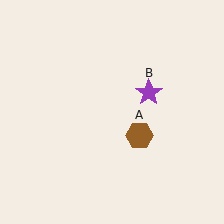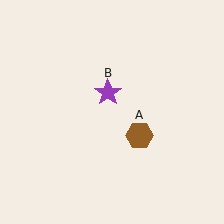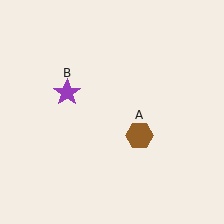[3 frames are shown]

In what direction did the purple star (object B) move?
The purple star (object B) moved left.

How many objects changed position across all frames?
1 object changed position: purple star (object B).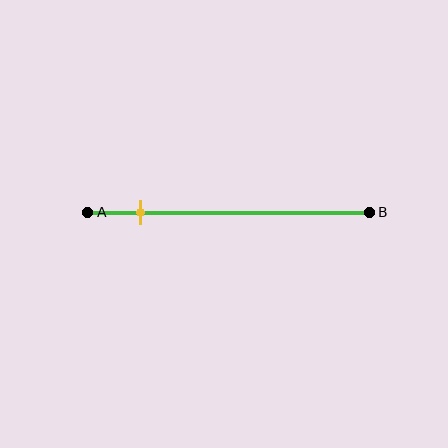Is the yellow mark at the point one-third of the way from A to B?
No, the mark is at about 20% from A, not at the 33% one-third point.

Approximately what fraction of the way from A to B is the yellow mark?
The yellow mark is approximately 20% of the way from A to B.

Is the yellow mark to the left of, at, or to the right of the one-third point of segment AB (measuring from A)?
The yellow mark is to the left of the one-third point of segment AB.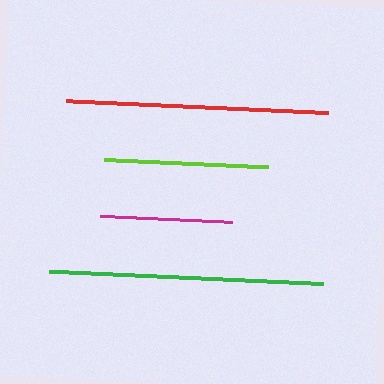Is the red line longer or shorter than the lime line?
The red line is longer than the lime line.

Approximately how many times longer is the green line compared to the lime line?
The green line is approximately 1.7 times the length of the lime line.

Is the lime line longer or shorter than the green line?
The green line is longer than the lime line.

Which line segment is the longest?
The green line is the longest at approximately 274 pixels.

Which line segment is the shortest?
The magenta line is the shortest at approximately 132 pixels.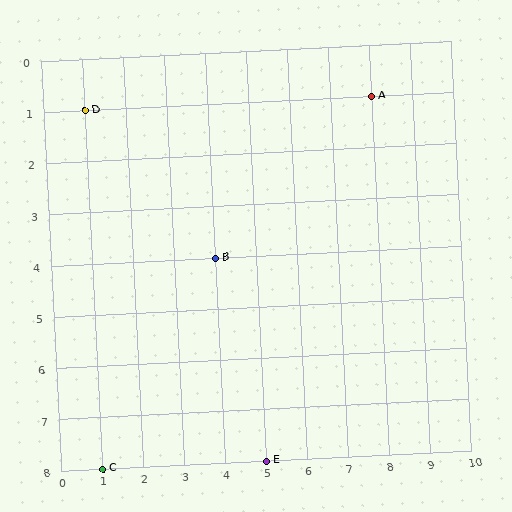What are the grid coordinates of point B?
Point B is at grid coordinates (4, 4).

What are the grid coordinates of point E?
Point E is at grid coordinates (5, 8).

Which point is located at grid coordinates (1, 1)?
Point D is at (1, 1).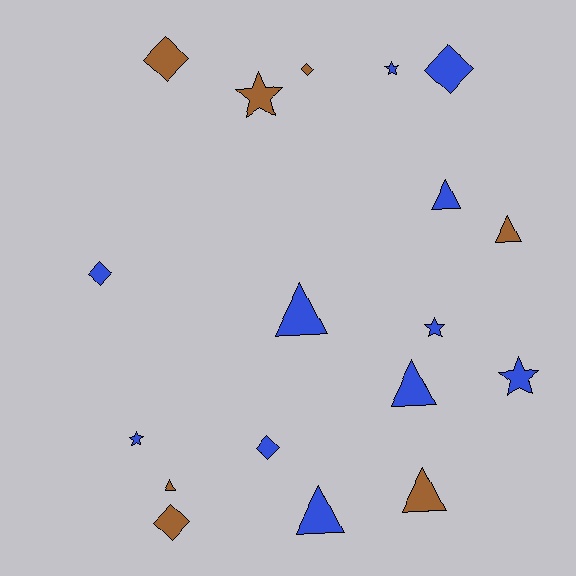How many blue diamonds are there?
There are 3 blue diamonds.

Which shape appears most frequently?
Triangle, with 7 objects.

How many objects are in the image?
There are 18 objects.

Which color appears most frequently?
Blue, with 11 objects.